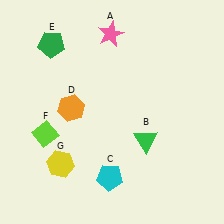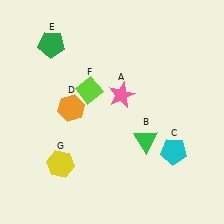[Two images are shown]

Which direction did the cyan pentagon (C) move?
The cyan pentagon (C) moved right.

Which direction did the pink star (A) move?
The pink star (A) moved down.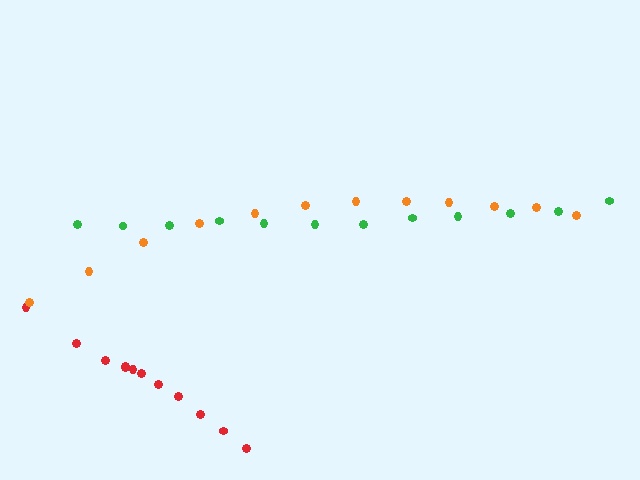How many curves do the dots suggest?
There are 3 distinct paths.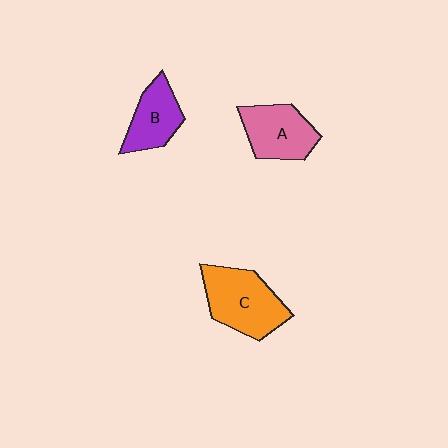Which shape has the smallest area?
Shape B (purple).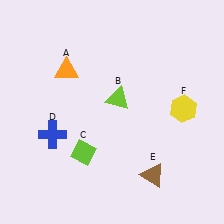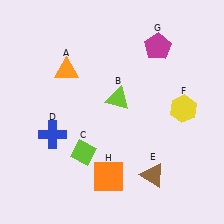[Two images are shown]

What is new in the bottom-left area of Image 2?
An orange square (H) was added in the bottom-left area of Image 2.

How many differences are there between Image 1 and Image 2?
There are 2 differences between the two images.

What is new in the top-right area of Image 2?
A magenta pentagon (G) was added in the top-right area of Image 2.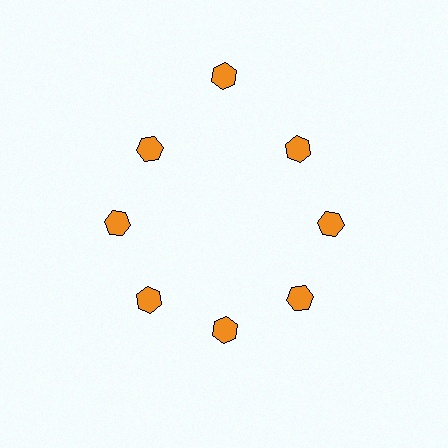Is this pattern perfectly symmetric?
No. The 8 orange hexagons are arranged in a ring, but one element near the 12 o'clock position is pushed outward from the center, breaking the 8-fold rotational symmetry.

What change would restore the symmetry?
The symmetry would be restored by moving it inward, back onto the ring so that all 8 hexagons sit at equal angles and equal distance from the center.